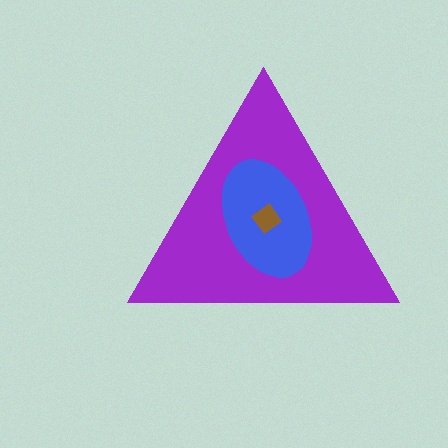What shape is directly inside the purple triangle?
The blue ellipse.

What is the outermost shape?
The purple triangle.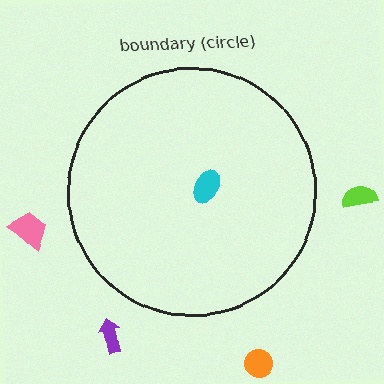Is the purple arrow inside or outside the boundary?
Outside.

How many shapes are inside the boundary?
1 inside, 4 outside.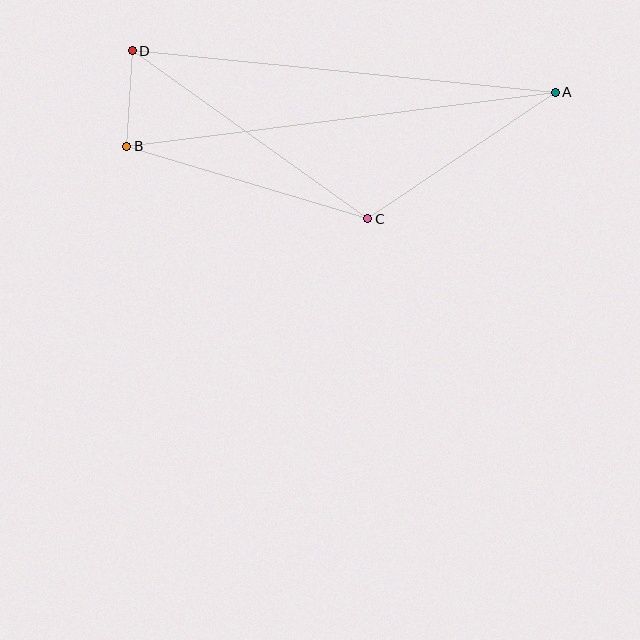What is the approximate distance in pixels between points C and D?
The distance between C and D is approximately 289 pixels.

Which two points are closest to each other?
Points B and D are closest to each other.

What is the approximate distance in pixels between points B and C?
The distance between B and C is approximately 252 pixels.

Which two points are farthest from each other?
Points A and B are farthest from each other.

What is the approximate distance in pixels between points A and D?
The distance between A and D is approximately 425 pixels.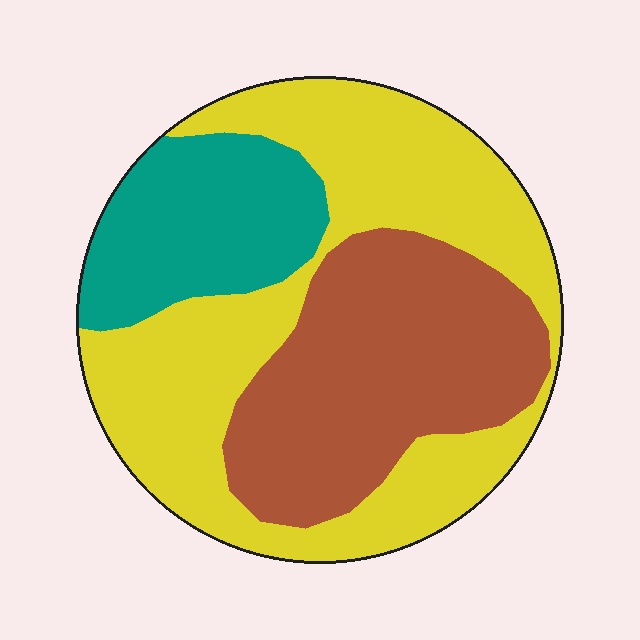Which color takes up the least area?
Teal, at roughly 20%.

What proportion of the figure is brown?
Brown takes up about one third (1/3) of the figure.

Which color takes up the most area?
Yellow, at roughly 50%.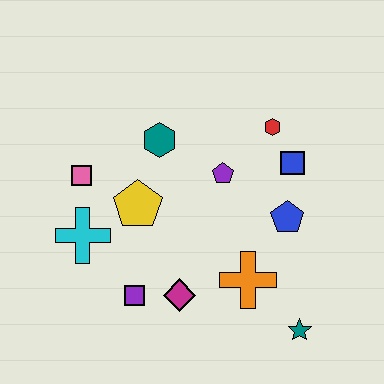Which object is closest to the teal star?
The orange cross is closest to the teal star.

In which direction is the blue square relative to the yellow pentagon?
The blue square is to the right of the yellow pentagon.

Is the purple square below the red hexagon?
Yes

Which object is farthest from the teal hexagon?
The teal star is farthest from the teal hexagon.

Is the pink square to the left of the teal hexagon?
Yes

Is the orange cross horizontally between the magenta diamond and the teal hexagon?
No